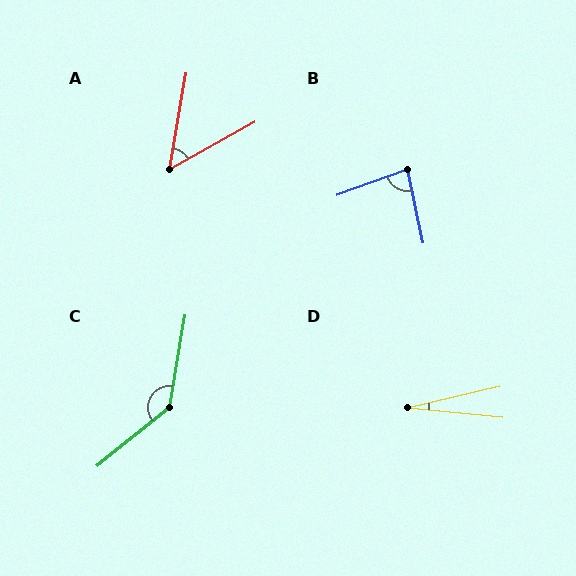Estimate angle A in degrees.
Approximately 52 degrees.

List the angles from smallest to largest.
D (19°), A (52°), B (82°), C (138°).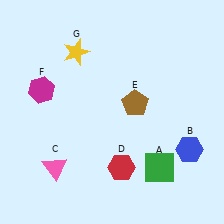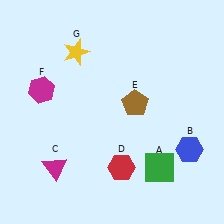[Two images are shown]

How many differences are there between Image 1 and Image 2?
There is 1 difference between the two images.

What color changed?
The triangle (C) changed from pink in Image 1 to magenta in Image 2.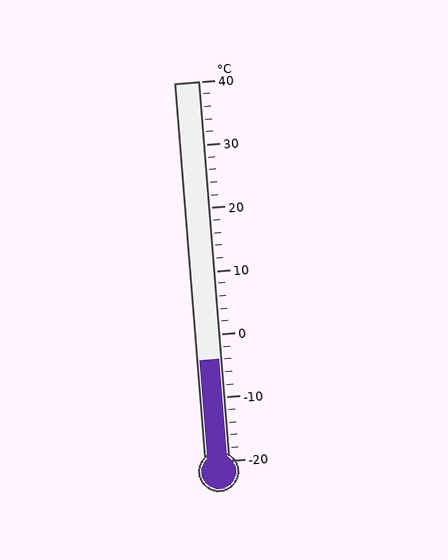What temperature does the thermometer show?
The thermometer shows approximately -4°C.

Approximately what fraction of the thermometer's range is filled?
The thermometer is filled to approximately 25% of its range.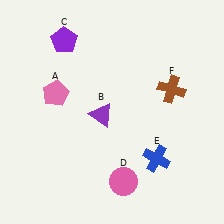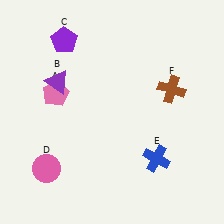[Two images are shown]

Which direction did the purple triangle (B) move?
The purple triangle (B) moved left.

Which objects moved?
The objects that moved are: the purple triangle (B), the pink circle (D).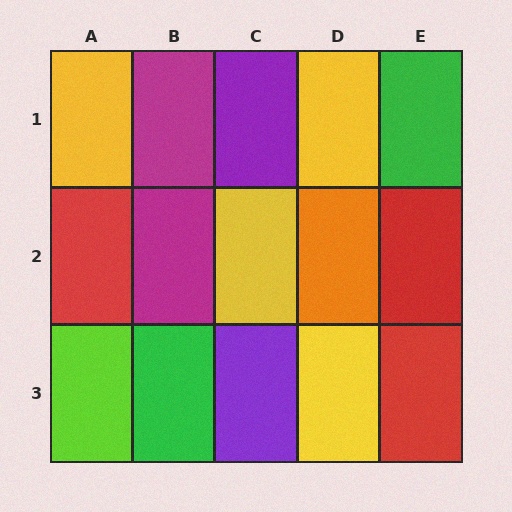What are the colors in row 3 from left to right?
Lime, green, purple, yellow, red.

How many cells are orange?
1 cell is orange.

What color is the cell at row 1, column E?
Green.